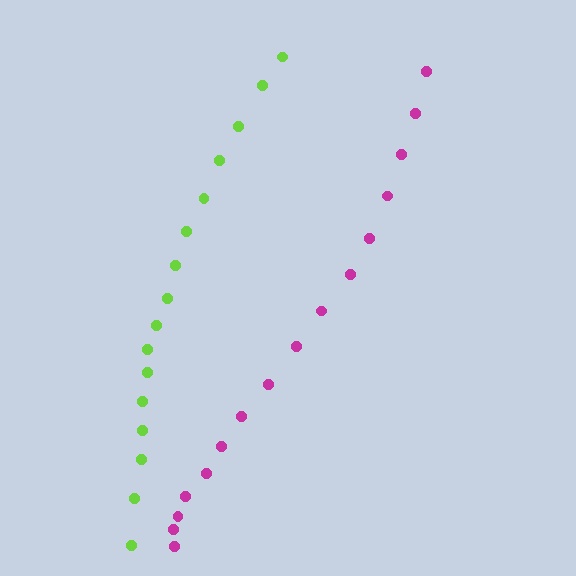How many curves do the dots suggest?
There are 2 distinct paths.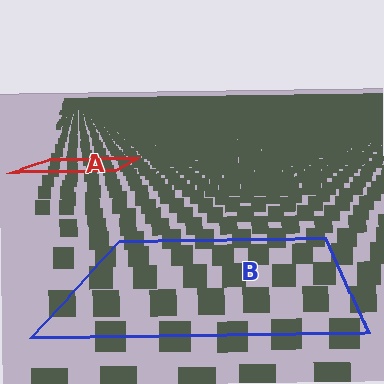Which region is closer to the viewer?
Region B is closer. The texture elements there are larger and more spread out.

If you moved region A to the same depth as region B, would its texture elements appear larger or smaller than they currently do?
They would appear larger. At a closer depth, the same texture elements are projected at a bigger on-screen size.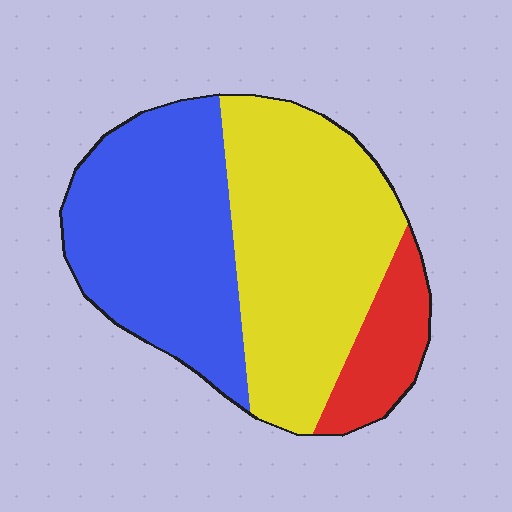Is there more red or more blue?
Blue.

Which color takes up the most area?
Yellow, at roughly 45%.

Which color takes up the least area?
Red, at roughly 15%.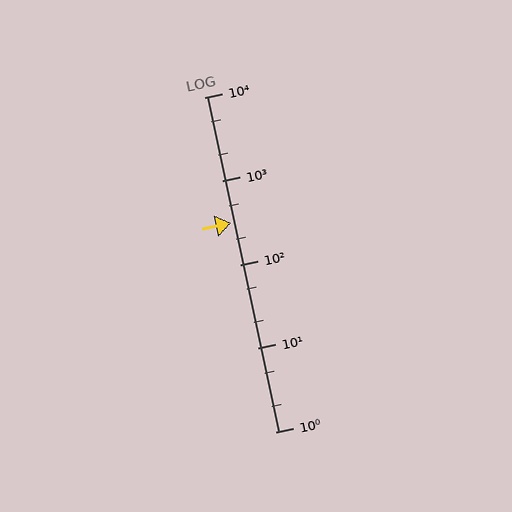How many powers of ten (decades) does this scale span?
The scale spans 4 decades, from 1 to 10000.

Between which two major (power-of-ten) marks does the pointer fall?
The pointer is between 100 and 1000.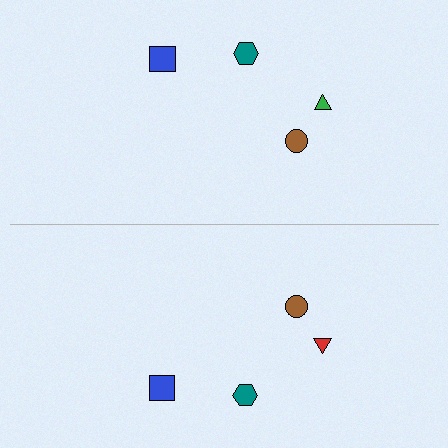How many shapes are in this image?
There are 8 shapes in this image.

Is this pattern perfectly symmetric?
No, the pattern is not perfectly symmetric. The red triangle on the bottom side breaks the symmetry — its mirror counterpart is green.